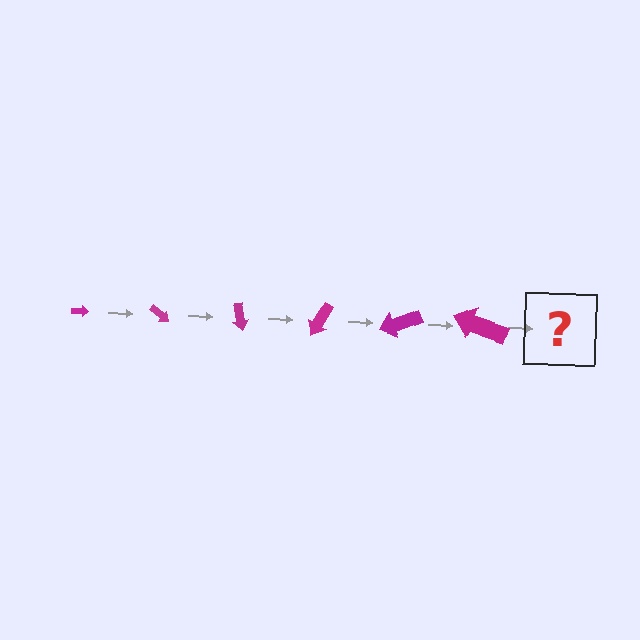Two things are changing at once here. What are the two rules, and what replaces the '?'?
The two rules are that the arrow grows larger each step and it rotates 40 degrees each step. The '?' should be an arrow, larger than the previous one and rotated 240 degrees from the start.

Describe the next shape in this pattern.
It should be an arrow, larger than the previous one and rotated 240 degrees from the start.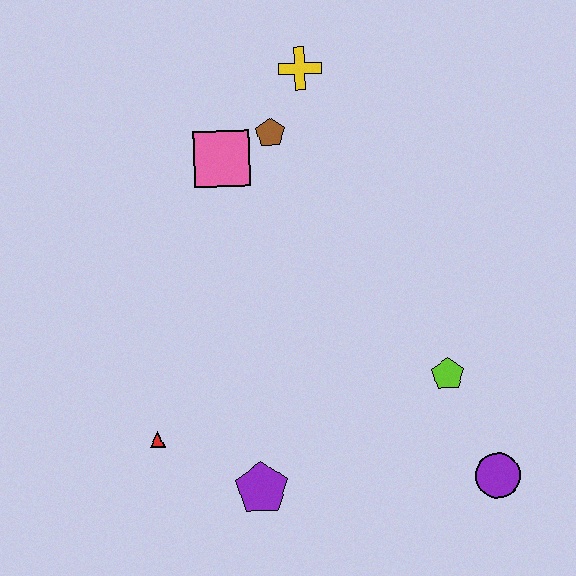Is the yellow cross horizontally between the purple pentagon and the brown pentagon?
No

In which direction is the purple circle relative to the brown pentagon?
The purple circle is below the brown pentagon.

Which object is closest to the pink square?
The brown pentagon is closest to the pink square.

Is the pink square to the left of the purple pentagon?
Yes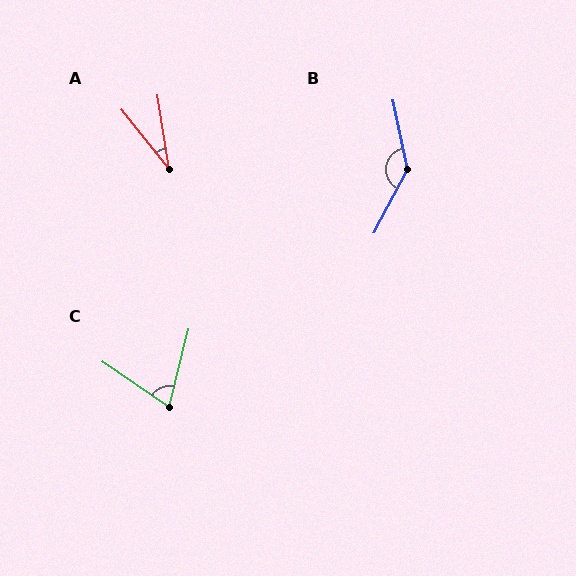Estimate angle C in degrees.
Approximately 70 degrees.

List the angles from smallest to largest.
A (30°), C (70°), B (140°).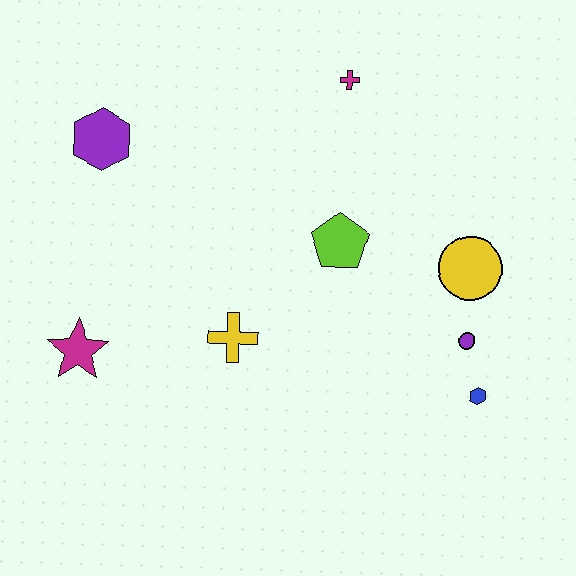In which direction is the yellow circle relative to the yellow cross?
The yellow circle is to the right of the yellow cross.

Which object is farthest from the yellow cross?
The magenta cross is farthest from the yellow cross.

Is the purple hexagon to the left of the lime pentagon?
Yes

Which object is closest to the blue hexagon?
The purple circle is closest to the blue hexagon.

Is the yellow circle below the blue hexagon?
No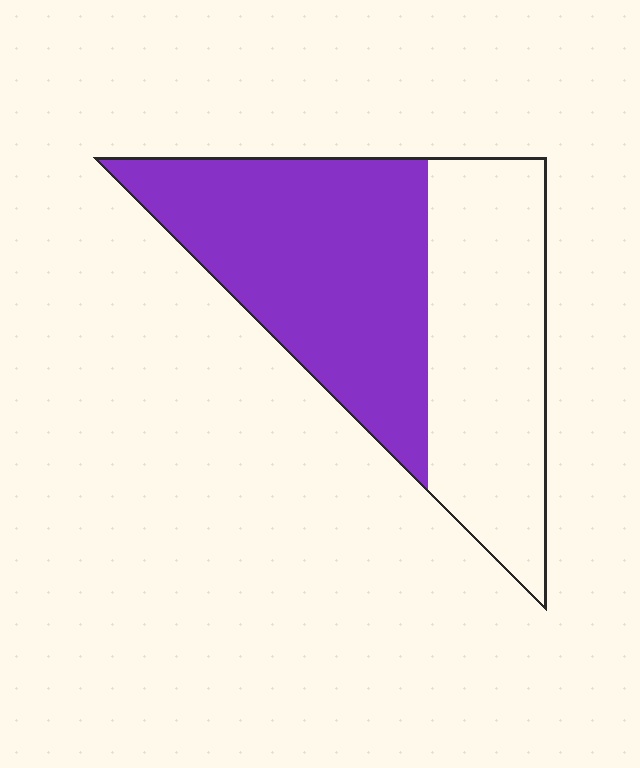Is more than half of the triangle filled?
Yes.